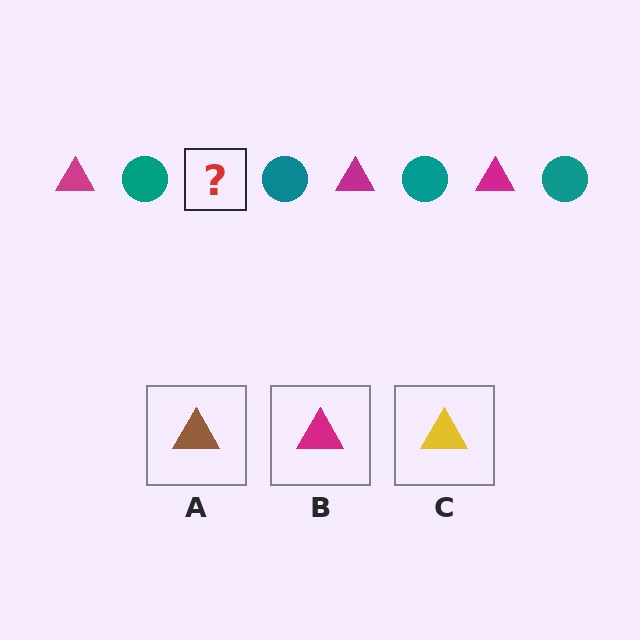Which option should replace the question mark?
Option B.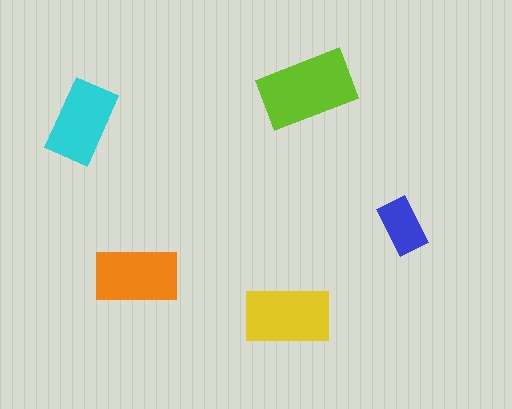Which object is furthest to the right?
The blue rectangle is rightmost.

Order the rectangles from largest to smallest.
the lime one, the yellow one, the orange one, the cyan one, the blue one.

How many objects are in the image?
There are 5 objects in the image.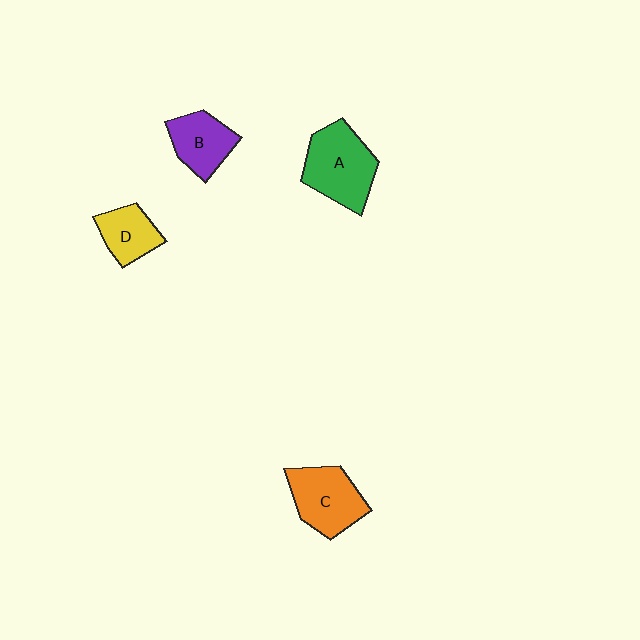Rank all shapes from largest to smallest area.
From largest to smallest: A (green), C (orange), B (purple), D (yellow).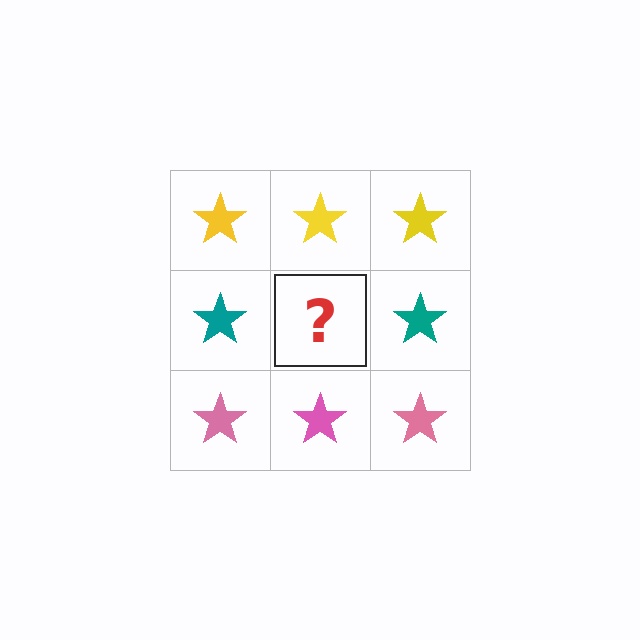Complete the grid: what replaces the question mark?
The question mark should be replaced with a teal star.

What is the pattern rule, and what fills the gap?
The rule is that each row has a consistent color. The gap should be filled with a teal star.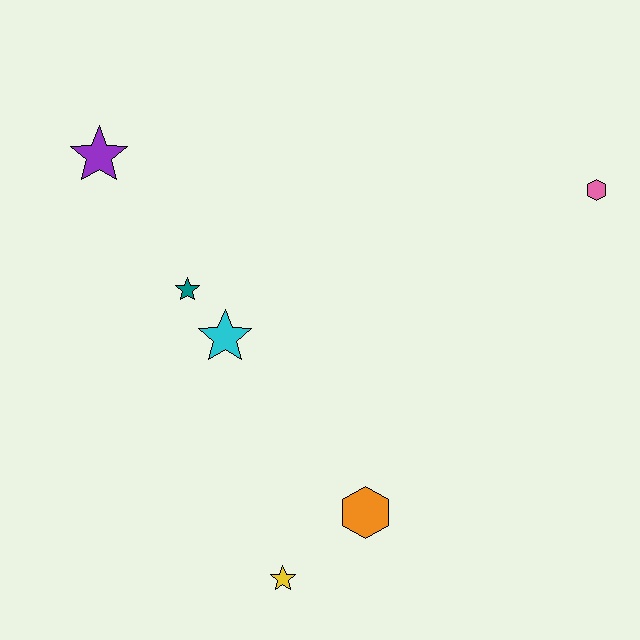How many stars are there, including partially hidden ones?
There are 4 stars.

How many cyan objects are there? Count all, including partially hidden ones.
There is 1 cyan object.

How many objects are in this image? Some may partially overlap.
There are 6 objects.